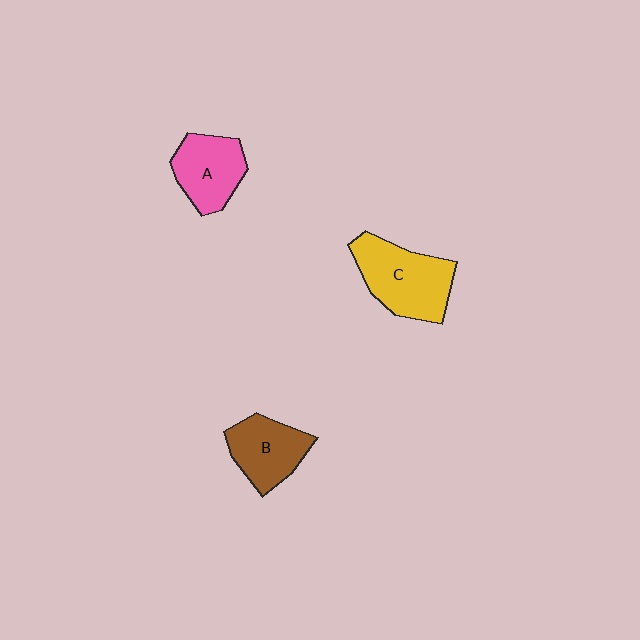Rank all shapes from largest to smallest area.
From largest to smallest: C (yellow), A (pink), B (brown).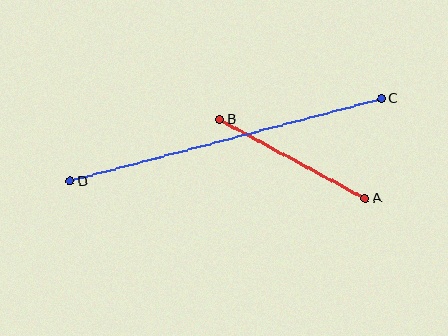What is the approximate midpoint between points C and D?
The midpoint is at approximately (226, 140) pixels.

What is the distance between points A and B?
The distance is approximately 165 pixels.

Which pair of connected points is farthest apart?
Points C and D are farthest apart.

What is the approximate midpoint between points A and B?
The midpoint is at approximately (292, 159) pixels.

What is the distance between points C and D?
The distance is approximately 322 pixels.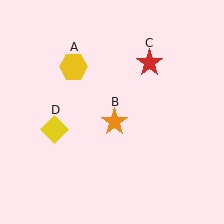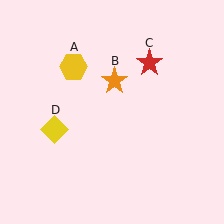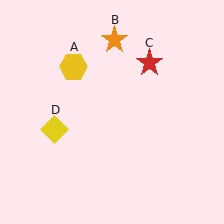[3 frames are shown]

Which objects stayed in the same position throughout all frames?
Yellow hexagon (object A) and red star (object C) and yellow diamond (object D) remained stationary.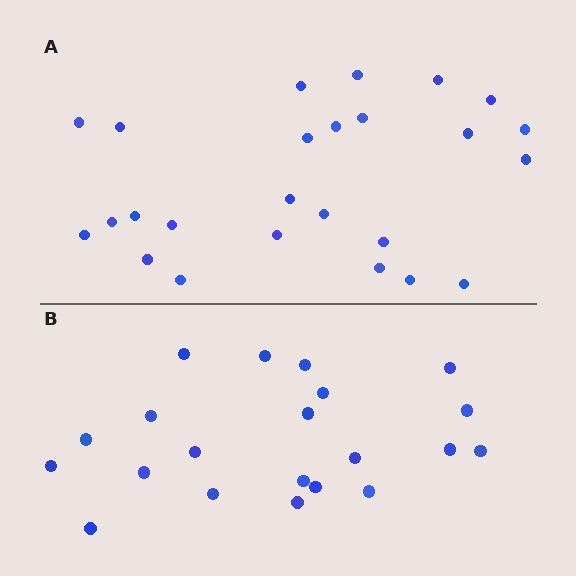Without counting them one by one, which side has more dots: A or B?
Region A (the top region) has more dots.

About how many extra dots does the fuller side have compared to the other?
Region A has about 4 more dots than region B.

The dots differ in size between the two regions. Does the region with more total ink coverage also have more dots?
No. Region B has more total ink coverage because its dots are larger, but region A actually contains more individual dots. Total area can be misleading — the number of items is what matters here.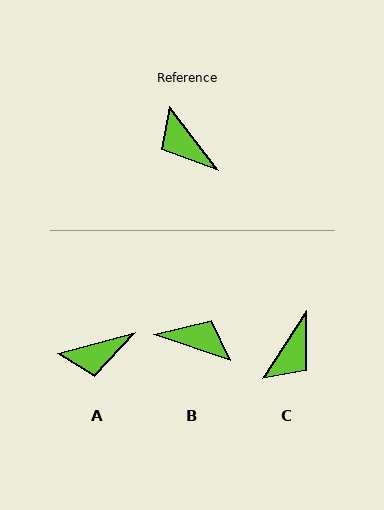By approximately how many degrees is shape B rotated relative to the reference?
Approximately 146 degrees clockwise.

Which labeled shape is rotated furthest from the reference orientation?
B, about 146 degrees away.